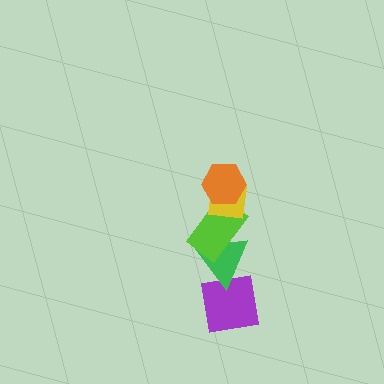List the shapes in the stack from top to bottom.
From top to bottom: the orange hexagon, the yellow square, the lime rectangle, the green triangle, the purple square.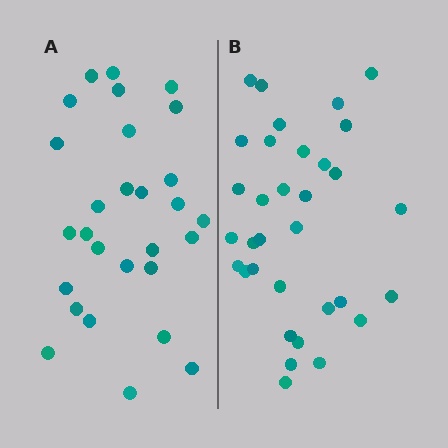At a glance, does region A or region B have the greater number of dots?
Region B (the right region) has more dots.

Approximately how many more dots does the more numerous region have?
Region B has about 5 more dots than region A.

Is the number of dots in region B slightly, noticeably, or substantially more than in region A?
Region B has only slightly more — the two regions are fairly close. The ratio is roughly 1.2 to 1.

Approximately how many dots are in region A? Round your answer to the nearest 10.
About 30 dots. (The exact count is 28, which rounds to 30.)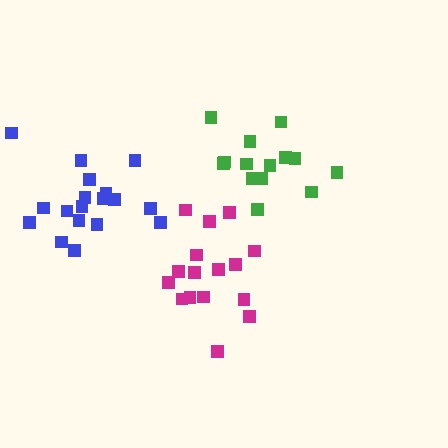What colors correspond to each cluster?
The clusters are colored: magenta, green, blue.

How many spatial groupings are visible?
There are 3 spatial groupings.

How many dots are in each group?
Group 1: 16 dots, Group 2: 14 dots, Group 3: 18 dots (48 total).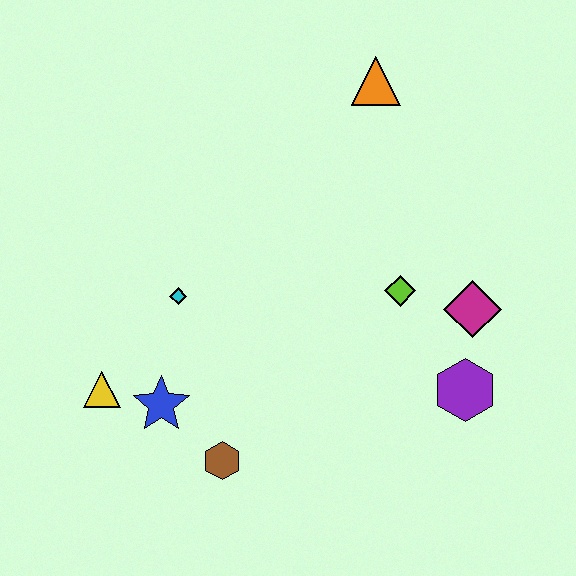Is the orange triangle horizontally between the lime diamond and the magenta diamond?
No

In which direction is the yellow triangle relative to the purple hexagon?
The yellow triangle is to the left of the purple hexagon.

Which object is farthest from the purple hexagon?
The yellow triangle is farthest from the purple hexagon.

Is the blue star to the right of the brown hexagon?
No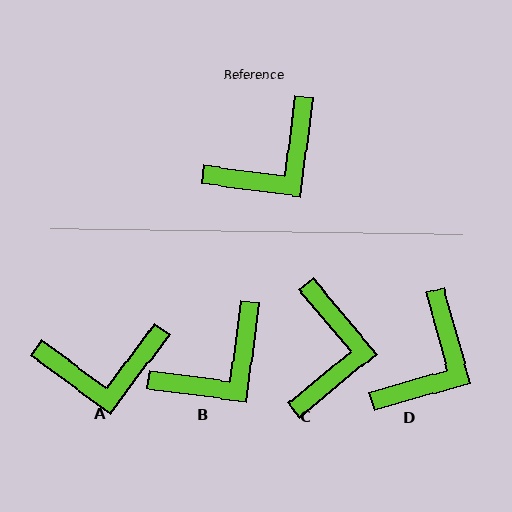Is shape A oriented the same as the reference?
No, it is off by about 29 degrees.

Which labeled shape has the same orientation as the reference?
B.